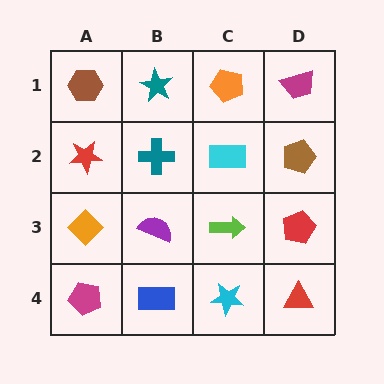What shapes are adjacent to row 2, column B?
A teal star (row 1, column B), a purple semicircle (row 3, column B), a red star (row 2, column A), a cyan rectangle (row 2, column C).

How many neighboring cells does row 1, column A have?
2.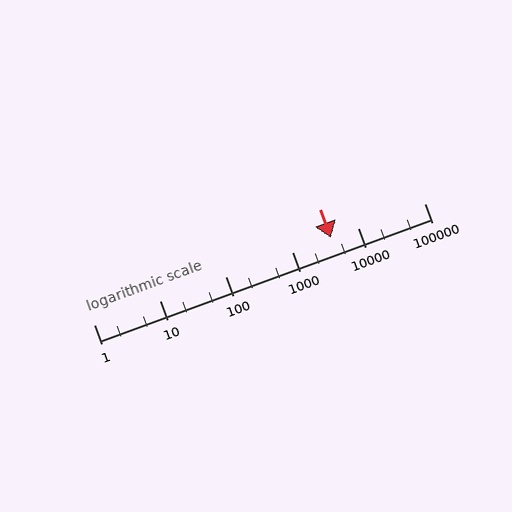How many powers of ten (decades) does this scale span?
The scale spans 5 decades, from 1 to 100000.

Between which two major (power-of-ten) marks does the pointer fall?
The pointer is between 1000 and 10000.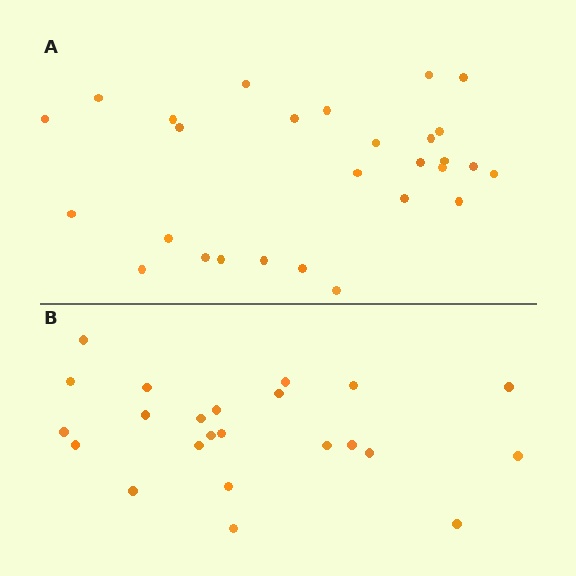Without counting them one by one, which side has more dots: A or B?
Region A (the top region) has more dots.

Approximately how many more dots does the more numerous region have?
Region A has about 5 more dots than region B.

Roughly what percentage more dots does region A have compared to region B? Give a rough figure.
About 20% more.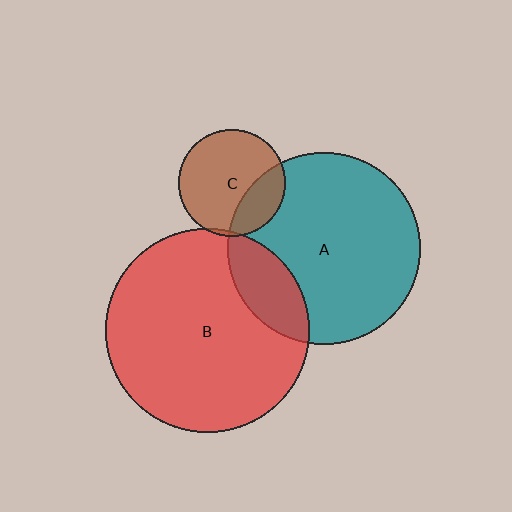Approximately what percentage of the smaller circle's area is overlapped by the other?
Approximately 20%.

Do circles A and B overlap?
Yes.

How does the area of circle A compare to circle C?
Approximately 3.3 times.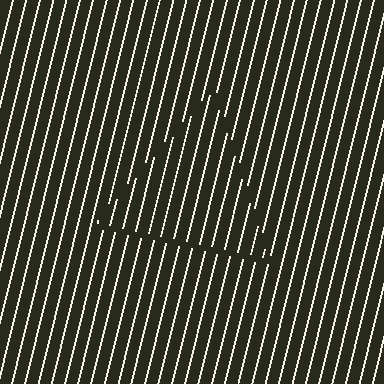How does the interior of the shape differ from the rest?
The interior of the shape contains the same grating, shifted by half a period — the contour is defined by the phase discontinuity where line-ends from the inner and outer gratings abut.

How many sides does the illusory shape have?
3 sides — the line-ends trace a triangle.